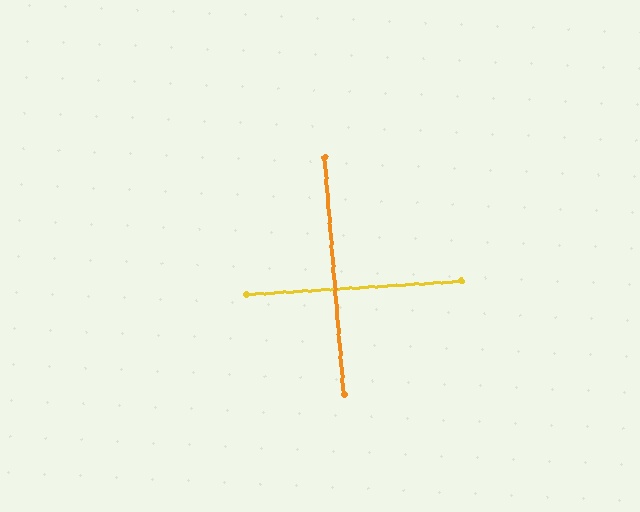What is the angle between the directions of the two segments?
Approximately 89 degrees.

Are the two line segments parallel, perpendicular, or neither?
Perpendicular — they meet at approximately 89°.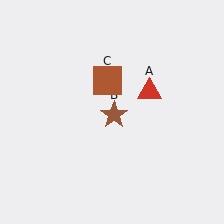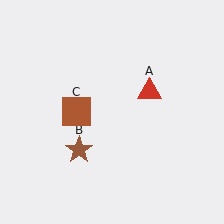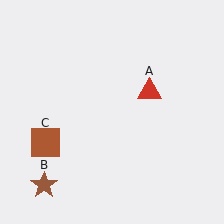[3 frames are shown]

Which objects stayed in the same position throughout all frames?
Red triangle (object A) remained stationary.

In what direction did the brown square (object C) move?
The brown square (object C) moved down and to the left.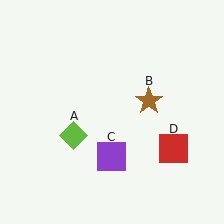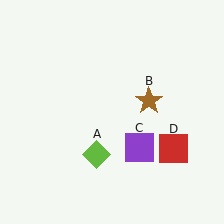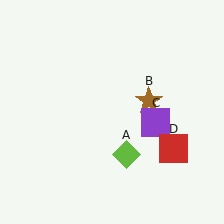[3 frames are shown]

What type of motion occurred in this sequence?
The lime diamond (object A), purple square (object C) rotated counterclockwise around the center of the scene.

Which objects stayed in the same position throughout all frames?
Brown star (object B) and red square (object D) remained stationary.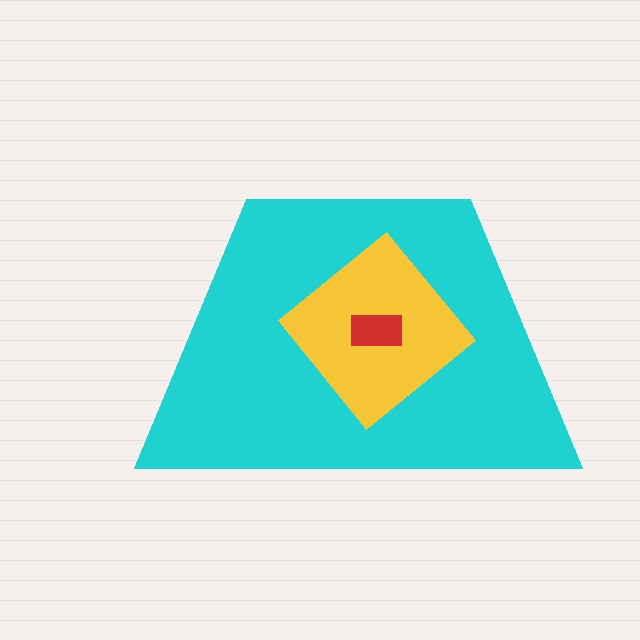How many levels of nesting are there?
3.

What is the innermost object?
The red rectangle.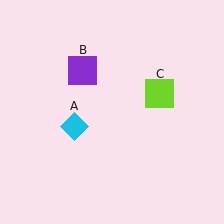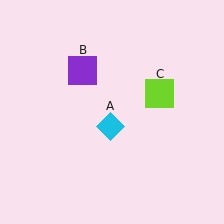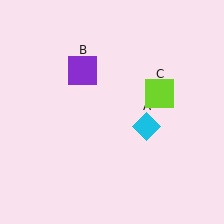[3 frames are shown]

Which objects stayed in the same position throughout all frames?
Purple square (object B) and lime square (object C) remained stationary.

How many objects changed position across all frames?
1 object changed position: cyan diamond (object A).